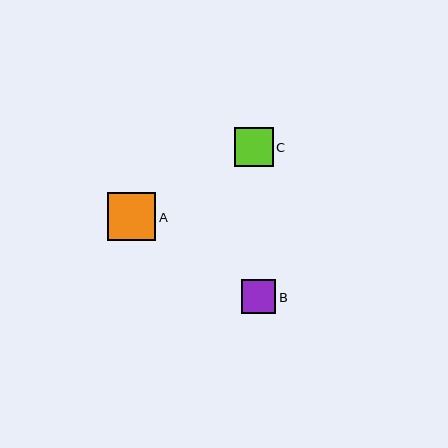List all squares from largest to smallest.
From largest to smallest: A, C, B.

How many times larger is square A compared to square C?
Square A is approximately 1.2 times the size of square C.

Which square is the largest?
Square A is the largest with a size of approximately 48 pixels.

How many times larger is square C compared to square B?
Square C is approximately 1.1 times the size of square B.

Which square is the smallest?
Square B is the smallest with a size of approximately 34 pixels.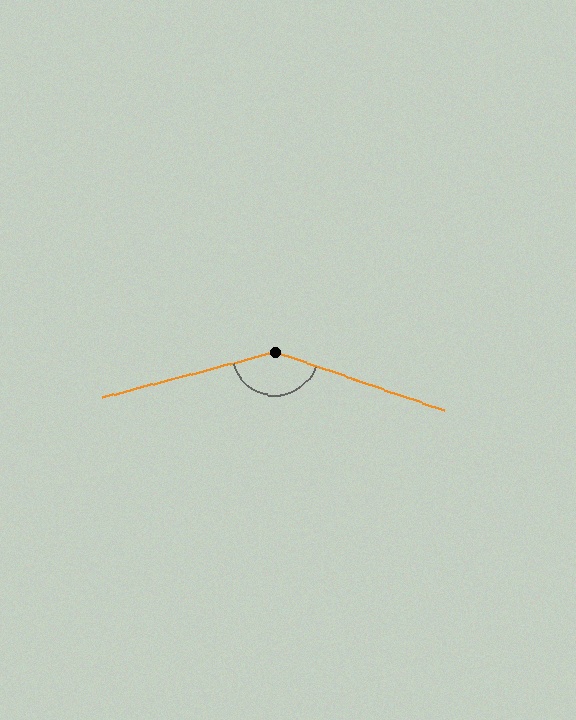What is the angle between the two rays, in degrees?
Approximately 146 degrees.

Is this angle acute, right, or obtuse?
It is obtuse.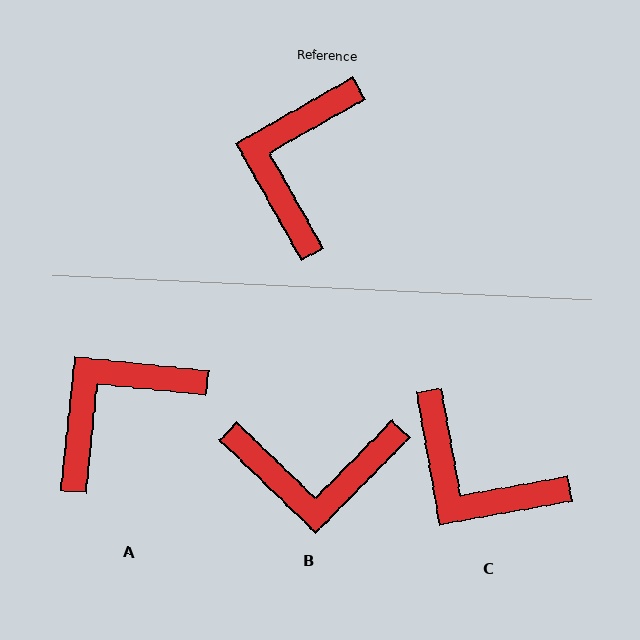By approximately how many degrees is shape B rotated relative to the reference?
Approximately 106 degrees counter-clockwise.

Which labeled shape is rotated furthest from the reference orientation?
B, about 106 degrees away.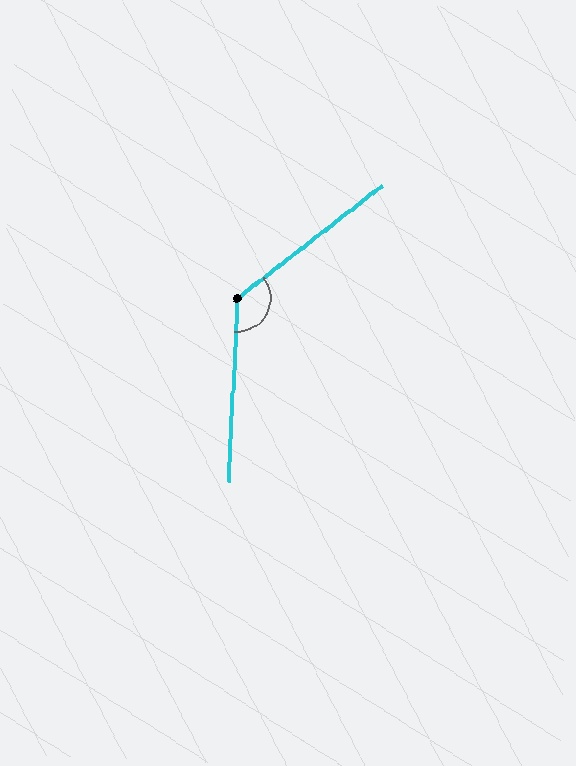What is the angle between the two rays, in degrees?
Approximately 131 degrees.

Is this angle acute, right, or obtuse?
It is obtuse.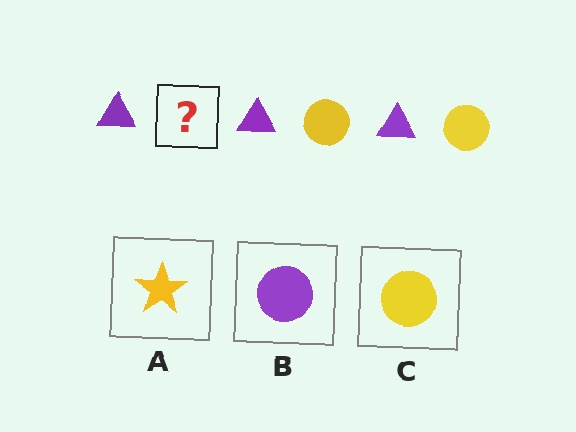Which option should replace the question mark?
Option C.